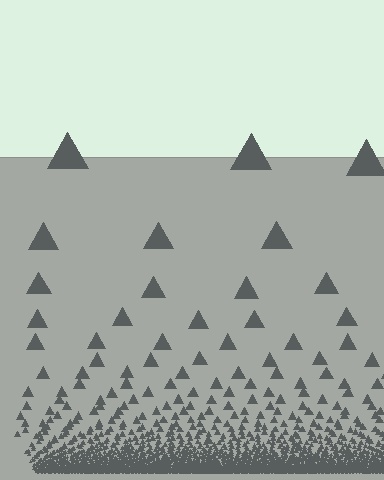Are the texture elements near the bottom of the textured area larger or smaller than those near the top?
Smaller. The gradient is inverted — elements near the bottom are smaller and denser.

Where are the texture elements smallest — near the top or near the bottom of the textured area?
Near the bottom.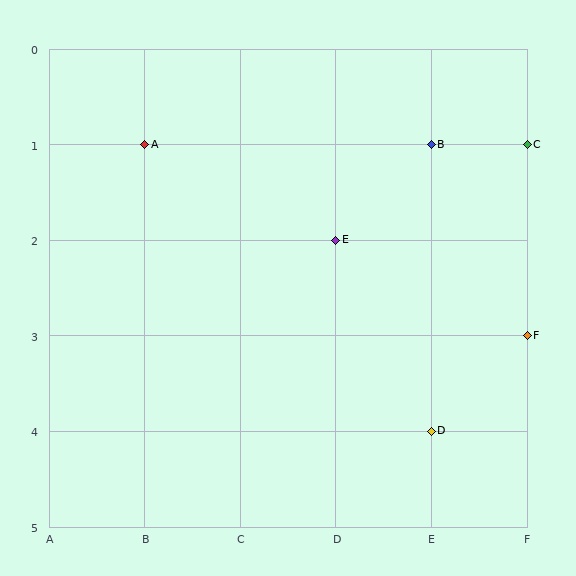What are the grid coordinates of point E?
Point E is at grid coordinates (D, 2).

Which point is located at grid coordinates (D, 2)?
Point E is at (D, 2).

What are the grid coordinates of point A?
Point A is at grid coordinates (B, 1).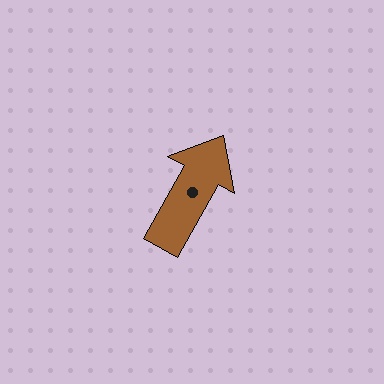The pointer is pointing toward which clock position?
Roughly 1 o'clock.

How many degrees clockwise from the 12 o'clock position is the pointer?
Approximately 29 degrees.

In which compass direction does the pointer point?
Northeast.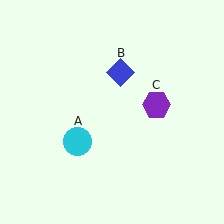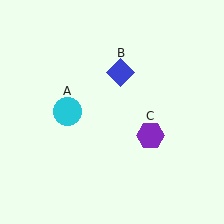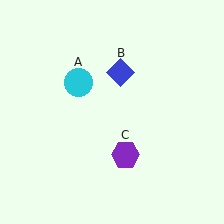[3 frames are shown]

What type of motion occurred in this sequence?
The cyan circle (object A), purple hexagon (object C) rotated clockwise around the center of the scene.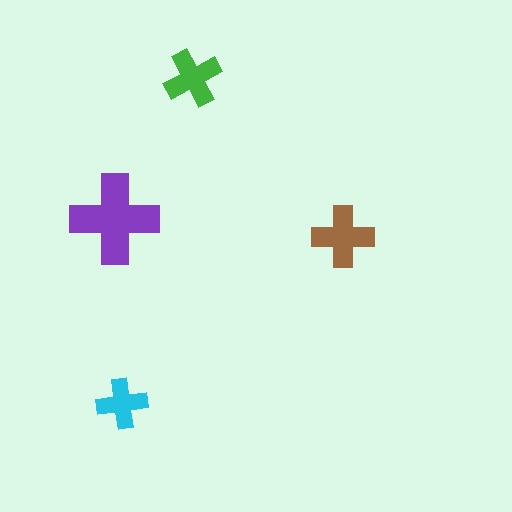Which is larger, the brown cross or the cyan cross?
The brown one.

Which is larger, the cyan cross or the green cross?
The green one.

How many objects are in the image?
There are 4 objects in the image.